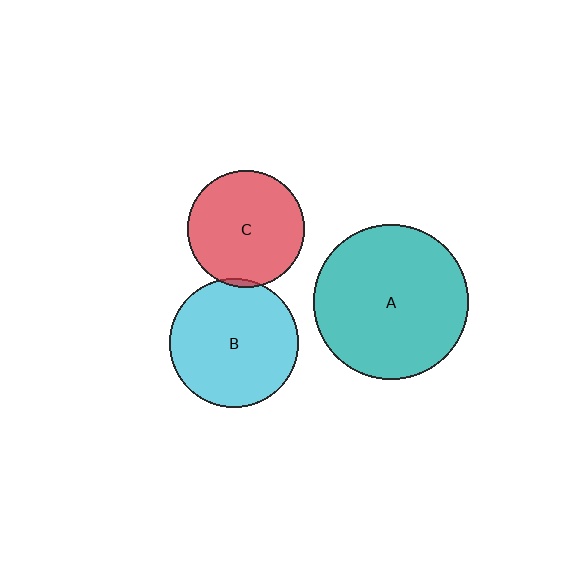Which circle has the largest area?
Circle A (teal).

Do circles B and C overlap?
Yes.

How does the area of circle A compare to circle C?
Approximately 1.7 times.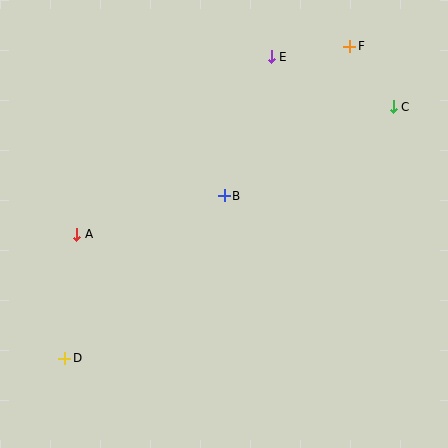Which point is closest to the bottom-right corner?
Point B is closest to the bottom-right corner.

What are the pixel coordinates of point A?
Point A is at (77, 234).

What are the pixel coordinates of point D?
Point D is at (65, 358).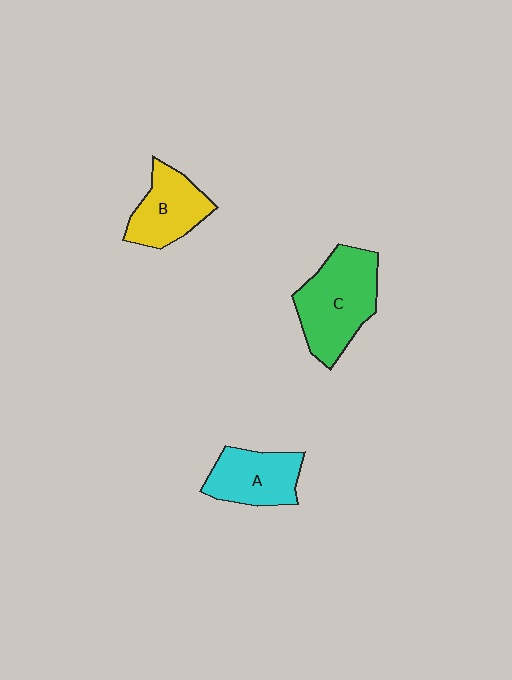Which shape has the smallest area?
Shape B (yellow).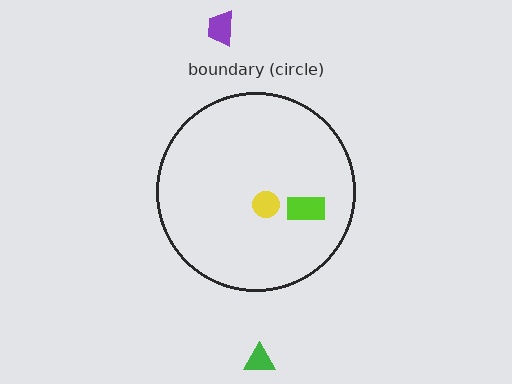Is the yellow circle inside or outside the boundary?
Inside.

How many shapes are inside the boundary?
2 inside, 2 outside.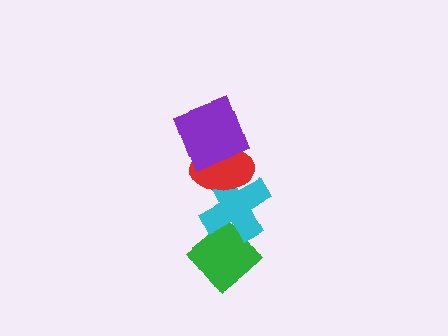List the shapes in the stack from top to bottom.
From top to bottom: the purple square, the red ellipse, the cyan cross, the green diamond.